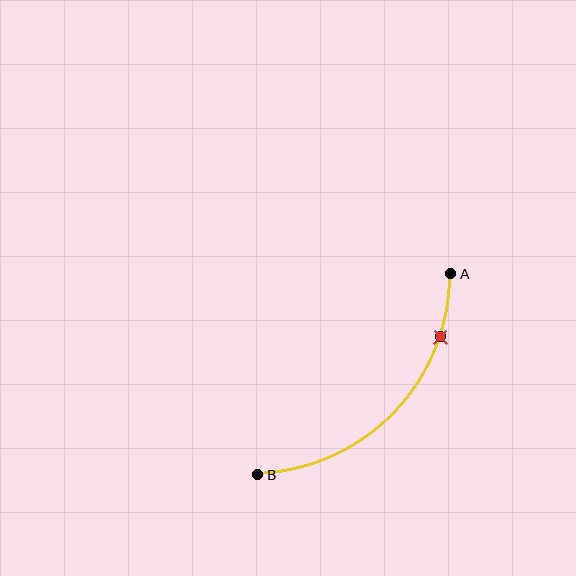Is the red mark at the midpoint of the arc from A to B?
No. The red mark lies on the arc but is closer to endpoint A. The arc midpoint would be at the point on the curve equidistant along the arc from both A and B.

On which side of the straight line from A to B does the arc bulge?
The arc bulges below and to the right of the straight line connecting A and B.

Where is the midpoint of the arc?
The arc midpoint is the point on the curve farthest from the straight line joining A and B. It sits below and to the right of that line.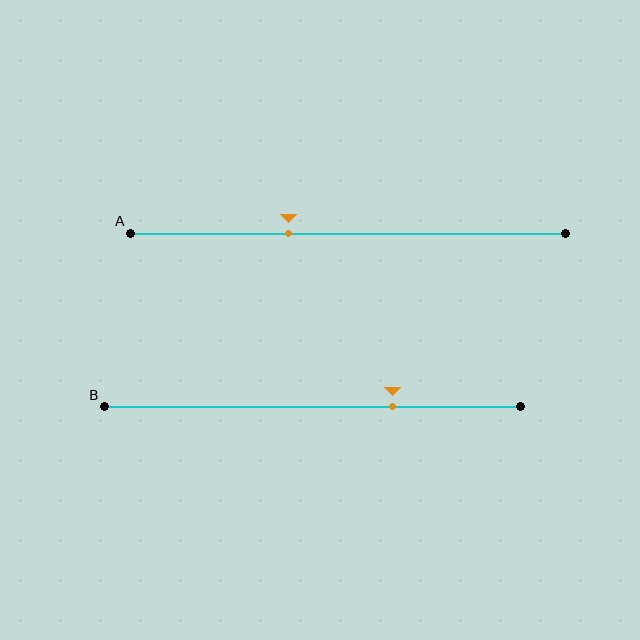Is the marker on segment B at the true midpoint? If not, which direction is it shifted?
No, the marker on segment B is shifted to the right by about 19% of the segment length.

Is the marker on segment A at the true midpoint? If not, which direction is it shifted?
No, the marker on segment A is shifted to the left by about 14% of the segment length.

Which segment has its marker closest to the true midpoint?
Segment A has its marker closest to the true midpoint.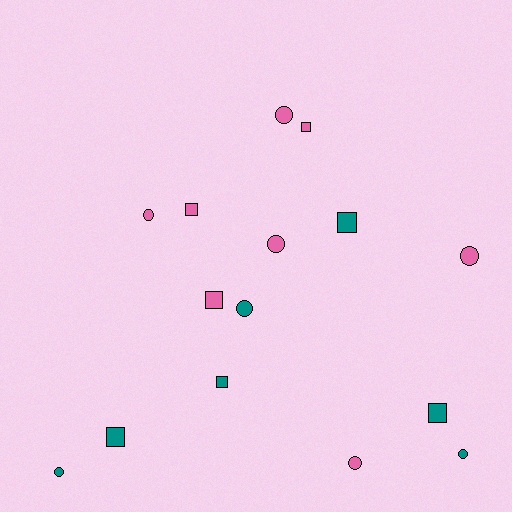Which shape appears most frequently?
Circle, with 8 objects.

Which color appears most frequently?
Pink, with 8 objects.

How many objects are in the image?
There are 15 objects.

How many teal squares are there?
There are 4 teal squares.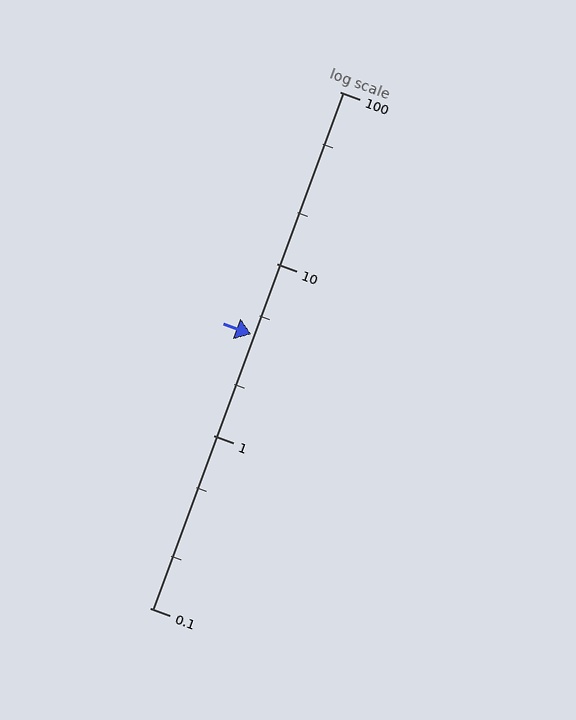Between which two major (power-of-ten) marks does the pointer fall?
The pointer is between 1 and 10.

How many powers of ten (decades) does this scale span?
The scale spans 3 decades, from 0.1 to 100.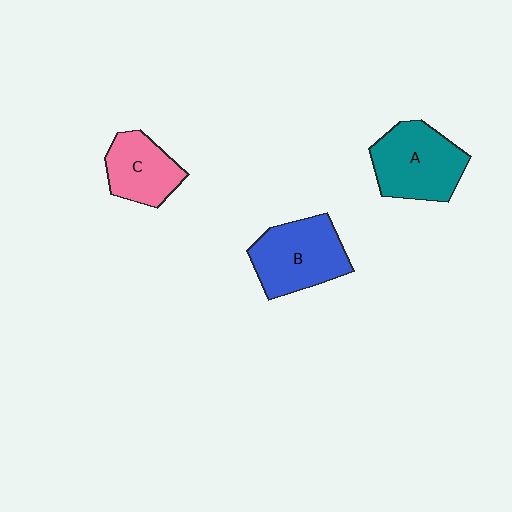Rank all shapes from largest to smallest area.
From largest to smallest: A (teal), B (blue), C (pink).